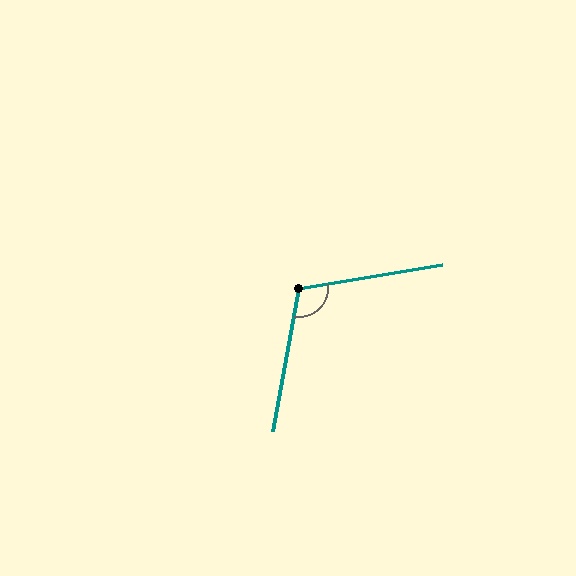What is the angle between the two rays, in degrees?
Approximately 110 degrees.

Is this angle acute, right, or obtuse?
It is obtuse.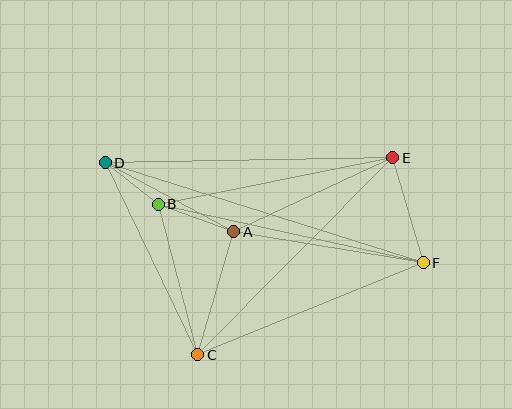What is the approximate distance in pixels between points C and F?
The distance between C and F is approximately 243 pixels.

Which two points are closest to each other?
Points B and D are closest to each other.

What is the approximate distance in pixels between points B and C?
The distance between B and C is approximately 156 pixels.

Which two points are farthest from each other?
Points D and F are farthest from each other.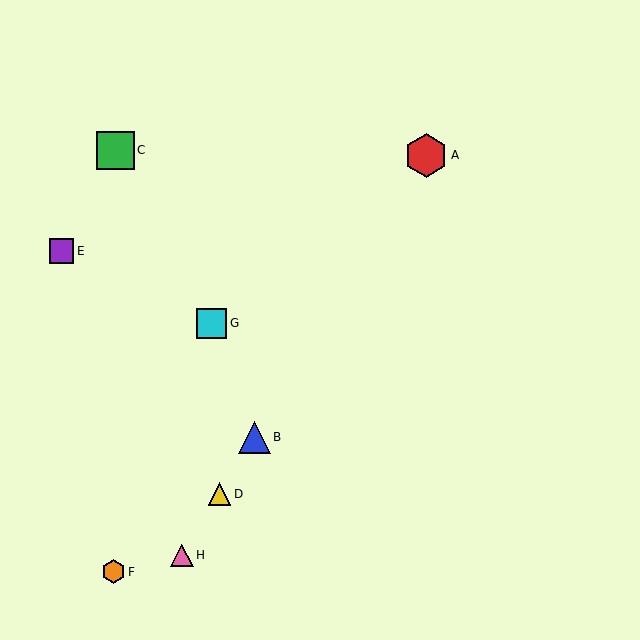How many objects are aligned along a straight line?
4 objects (A, B, D, H) are aligned along a straight line.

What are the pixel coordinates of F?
Object F is at (113, 572).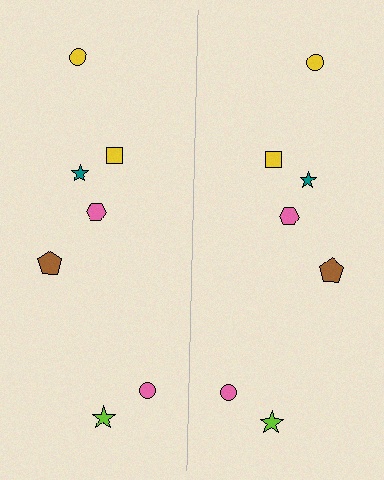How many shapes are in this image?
There are 14 shapes in this image.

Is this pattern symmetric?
Yes, this pattern has bilateral (reflection) symmetry.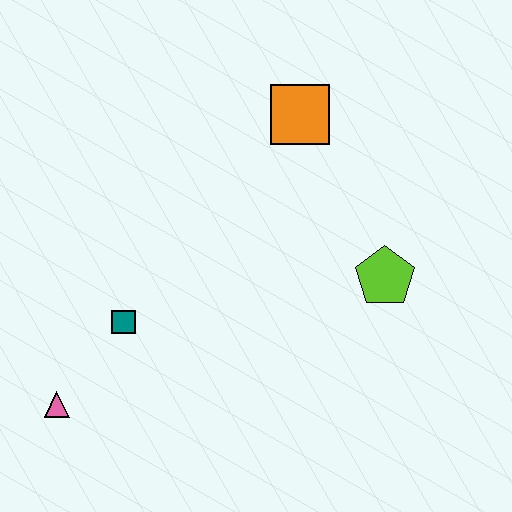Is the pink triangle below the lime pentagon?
Yes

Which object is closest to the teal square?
The pink triangle is closest to the teal square.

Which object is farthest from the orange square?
The pink triangle is farthest from the orange square.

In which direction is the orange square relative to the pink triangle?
The orange square is above the pink triangle.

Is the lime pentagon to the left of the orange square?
No